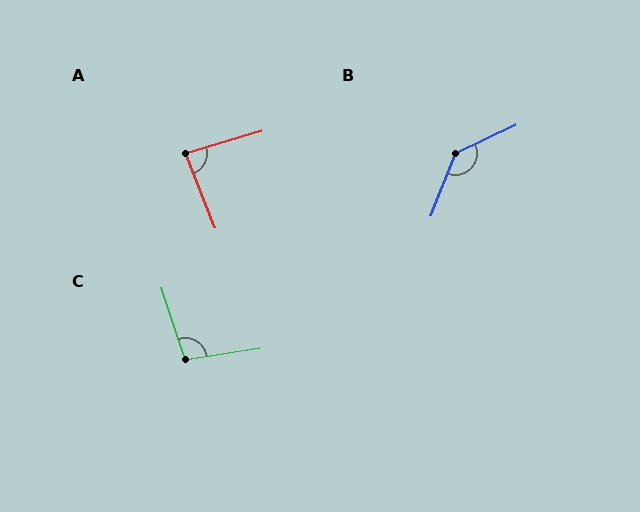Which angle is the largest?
B, at approximately 137 degrees.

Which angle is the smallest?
A, at approximately 85 degrees.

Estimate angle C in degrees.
Approximately 99 degrees.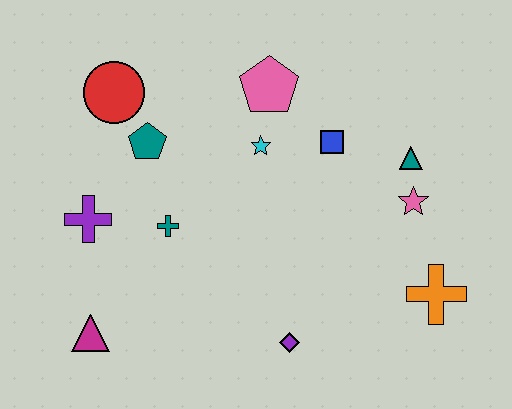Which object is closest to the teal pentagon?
The red circle is closest to the teal pentagon.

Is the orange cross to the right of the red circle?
Yes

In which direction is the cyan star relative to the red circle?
The cyan star is to the right of the red circle.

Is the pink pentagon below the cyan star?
No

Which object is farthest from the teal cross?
The orange cross is farthest from the teal cross.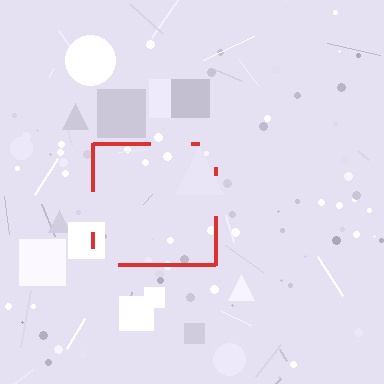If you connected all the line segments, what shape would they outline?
They would outline a square.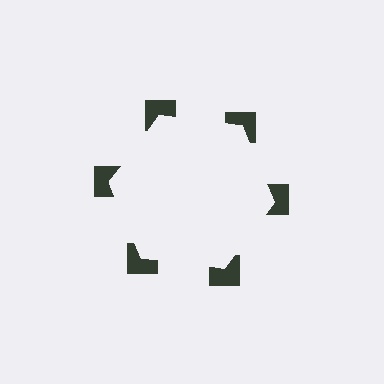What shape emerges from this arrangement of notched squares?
An illusory hexagon — its edges are inferred from the aligned wedge cuts in the notched squares, not physically drawn.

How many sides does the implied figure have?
6 sides.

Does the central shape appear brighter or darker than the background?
It typically appears slightly brighter than the background, even though no actual brightness change is drawn.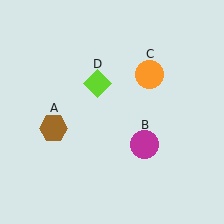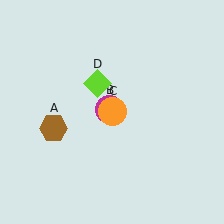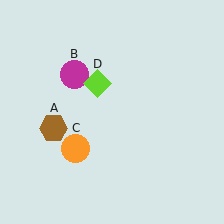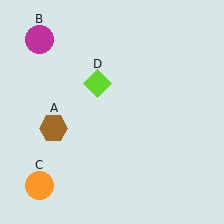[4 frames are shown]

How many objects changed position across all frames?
2 objects changed position: magenta circle (object B), orange circle (object C).